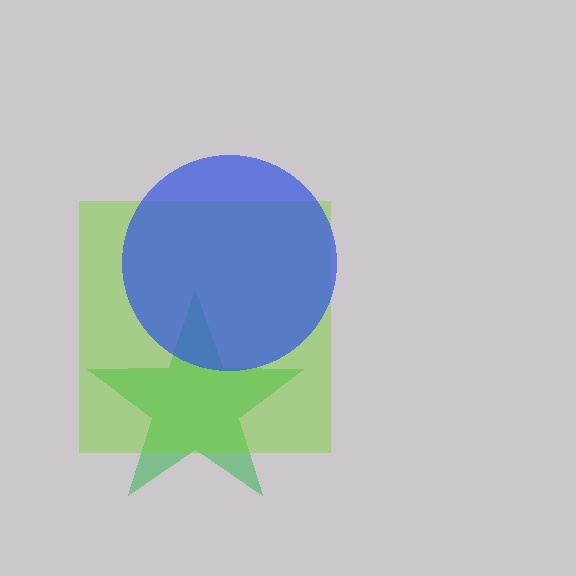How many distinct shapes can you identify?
There are 3 distinct shapes: a green star, a lime square, a blue circle.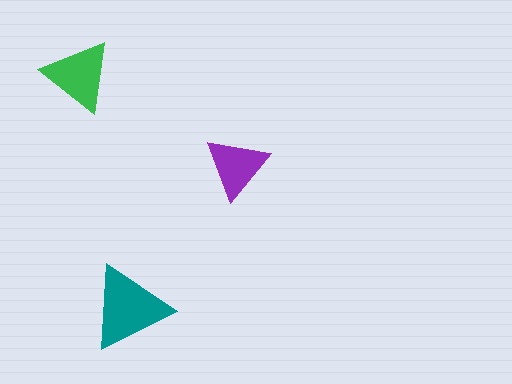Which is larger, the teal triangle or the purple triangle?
The teal one.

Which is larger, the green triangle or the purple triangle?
The green one.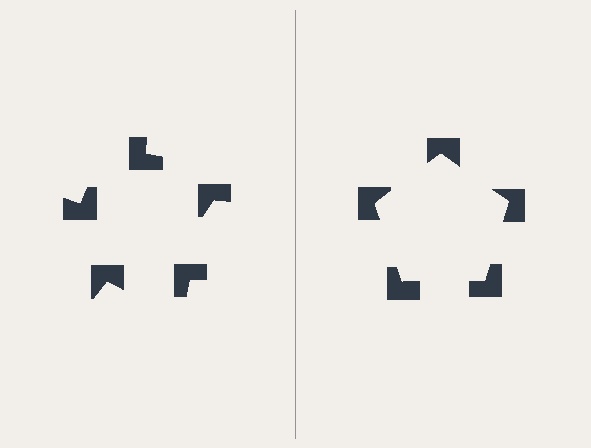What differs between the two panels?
The notched squares are positioned identically on both sides; only the wedge orientations differ. On the right they align to a pentagon; on the left they are misaligned.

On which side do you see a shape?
An illusory pentagon appears on the right side. On the left side the wedge cuts are rotated, so no coherent shape forms.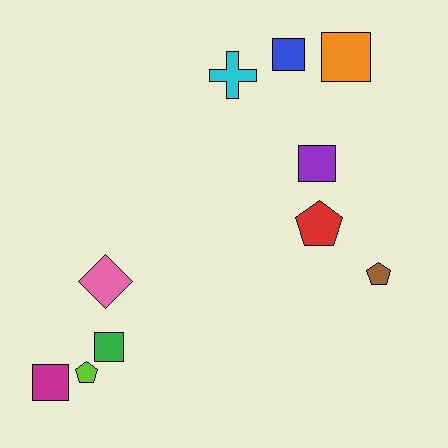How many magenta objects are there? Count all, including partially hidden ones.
There is 1 magenta object.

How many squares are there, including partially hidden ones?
There are 5 squares.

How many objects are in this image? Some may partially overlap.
There are 10 objects.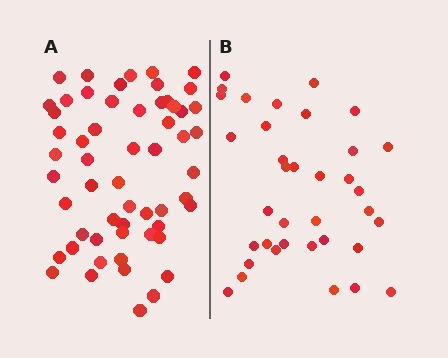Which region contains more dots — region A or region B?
Region A (the left region) has more dots.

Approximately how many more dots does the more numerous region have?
Region A has approximately 20 more dots than region B.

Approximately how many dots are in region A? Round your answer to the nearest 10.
About 60 dots. (The exact count is 57, which rounds to 60.)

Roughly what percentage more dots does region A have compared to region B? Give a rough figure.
About 60% more.